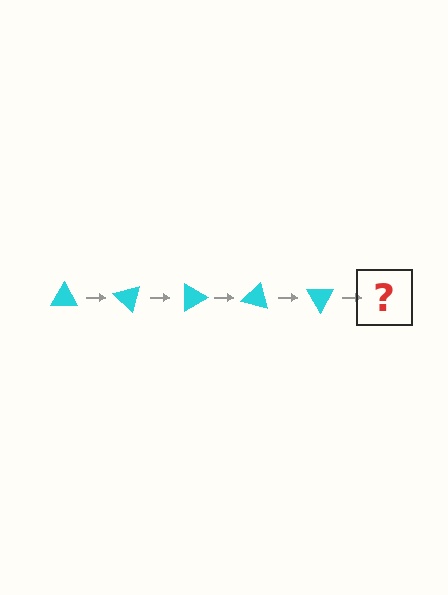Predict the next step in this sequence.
The next step is a cyan triangle rotated 225 degrees.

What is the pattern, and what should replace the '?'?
The pattern is that the triangle rotates 45 degrees each step. The '?' should be a cyan triangle rotated 225 degrees.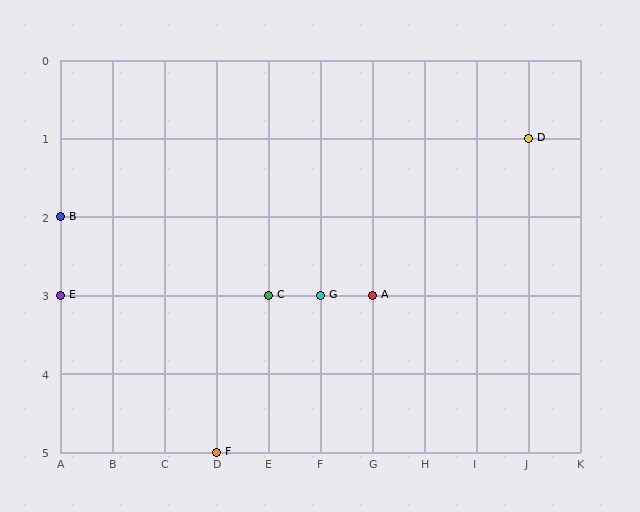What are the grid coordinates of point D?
Point D is at grid coordinates (J, 1).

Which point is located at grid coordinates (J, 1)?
Point D is at (J, 1).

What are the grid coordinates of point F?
Point F is at grid coordinates (D, 5).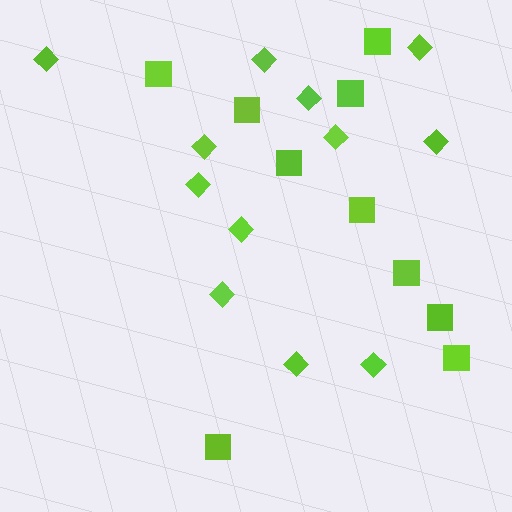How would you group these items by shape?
There are 2 groups: one group of squares (10) and one group of diamonds (12).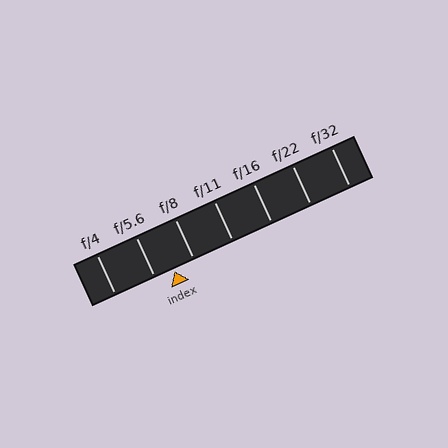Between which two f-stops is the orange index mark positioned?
The index mark is between f/5.6 and f/8.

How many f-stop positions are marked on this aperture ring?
There are 7 f-stop positions marked.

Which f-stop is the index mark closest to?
The index mark is closest to f/5.6.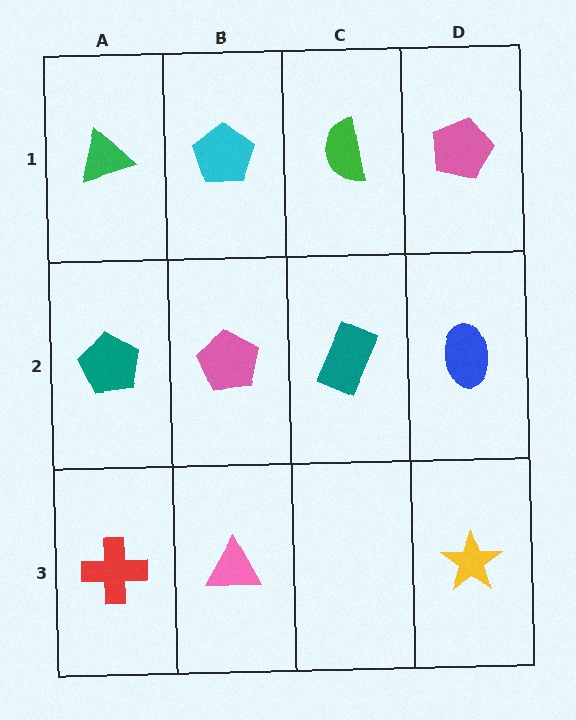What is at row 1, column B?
A cyan pentagon.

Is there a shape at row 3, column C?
No, that cell is empty.